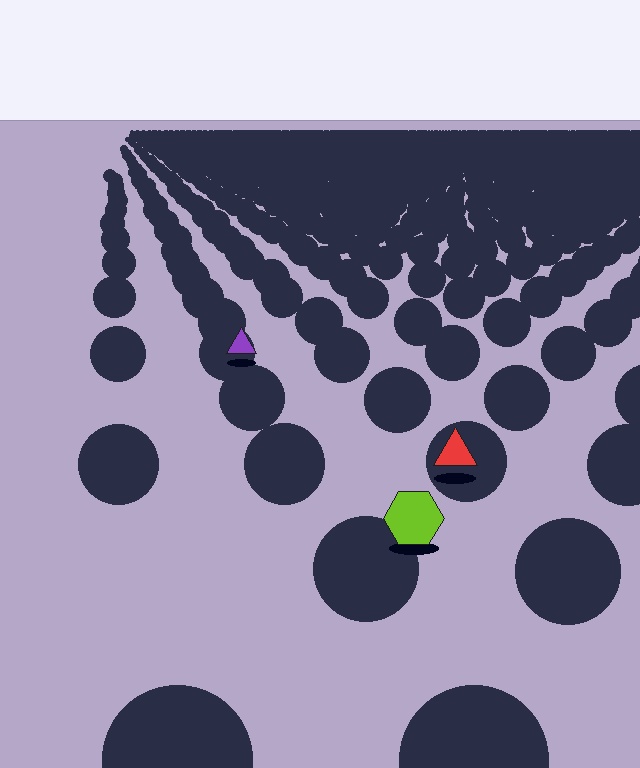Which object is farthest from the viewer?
The purple triangle is farthest from the viewer. It appears smaller and the ground texture around it is denser.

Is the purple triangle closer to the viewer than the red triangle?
No. The red triangle is closer — you can tell from the texture gradient: the ground texture is coarser near it.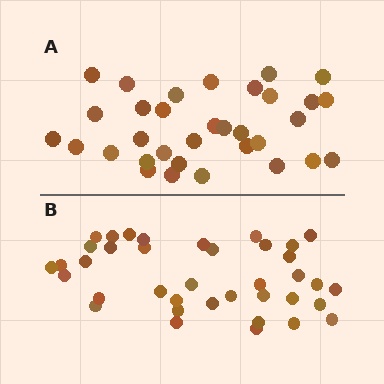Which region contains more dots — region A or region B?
Region B (the bottom region) has more dots.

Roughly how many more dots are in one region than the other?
Region B has about 5 more dots than region A.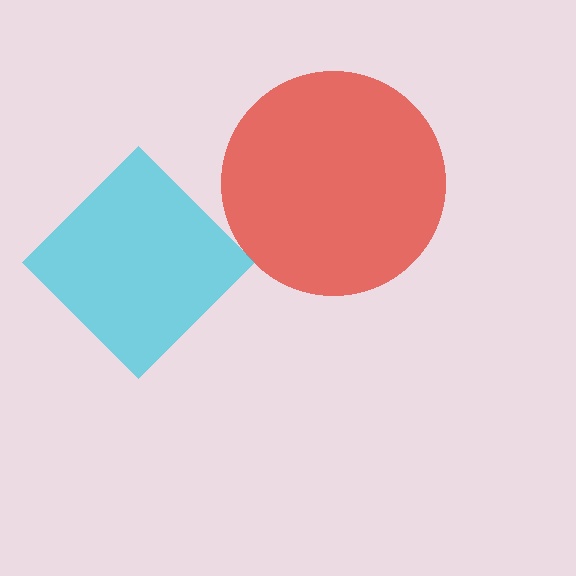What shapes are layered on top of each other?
The layered shapes are: a red circle, a cyan diamond.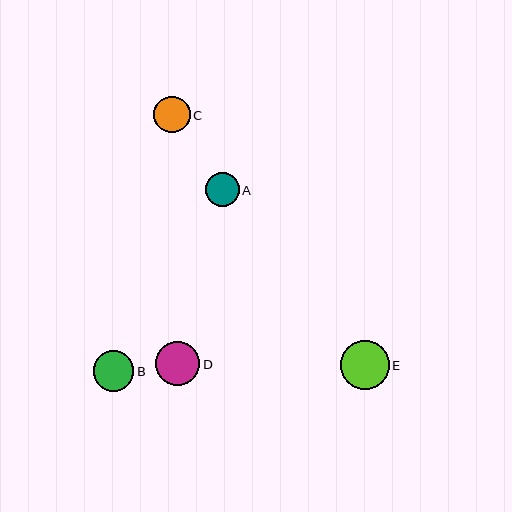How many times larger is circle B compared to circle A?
Circle B is approximately 1.2 times the size of circle A.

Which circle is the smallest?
Circle A is the smallest with a size of approximately 34 pixels.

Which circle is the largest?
Circle E is the largest with a size of approximately 49 pixels.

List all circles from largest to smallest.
From largest to smallest: E, D, B, C, A.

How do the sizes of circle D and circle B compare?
Circle D and circle B are approximately the same size.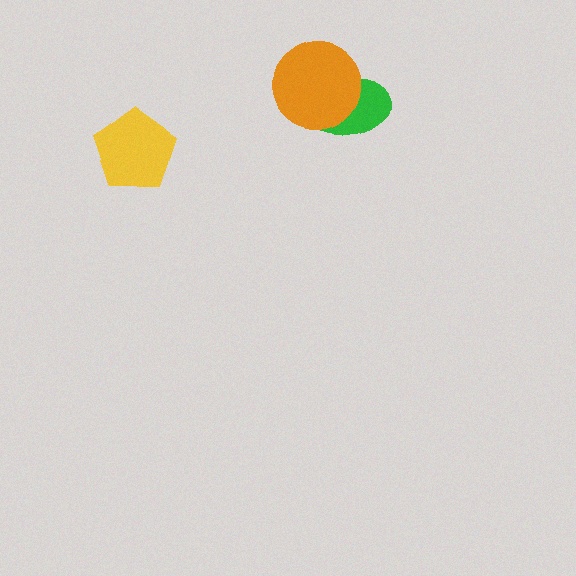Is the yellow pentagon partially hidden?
No, no other shape covers it.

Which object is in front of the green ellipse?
The orange circle is in front of the green ellipse.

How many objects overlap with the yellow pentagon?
0 objects overlap with the yellow pentagon.